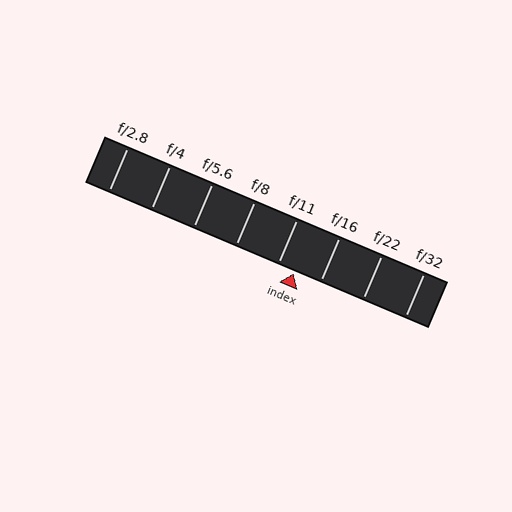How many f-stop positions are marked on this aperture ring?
There are 8 f-stop positions marked.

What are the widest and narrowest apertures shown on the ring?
The widest aperture shown is f/2.8 and the narrowest is f/32.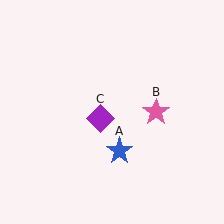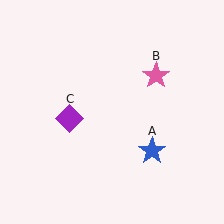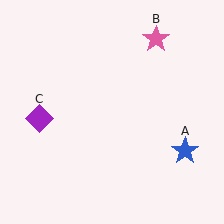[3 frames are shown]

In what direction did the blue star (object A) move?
The blue star (object A) moved right.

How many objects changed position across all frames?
3 objects changed position: blue star (object A), pink star (object B), purple diamond (object C).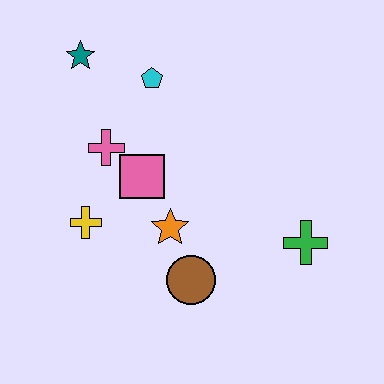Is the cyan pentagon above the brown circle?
Yes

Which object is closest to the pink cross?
The pink square is closest to the pink cross.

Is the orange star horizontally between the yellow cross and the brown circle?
Yes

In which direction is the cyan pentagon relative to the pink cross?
The cyan pentagon is above the pink cross.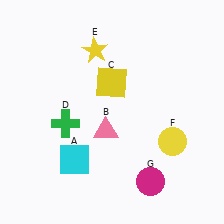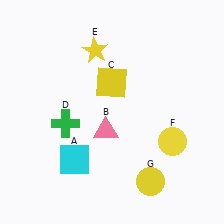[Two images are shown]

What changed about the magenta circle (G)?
In Image 1, G is magenta. In Image 2, it changed to yellow.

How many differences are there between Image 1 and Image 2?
There is 1 difference between the two images.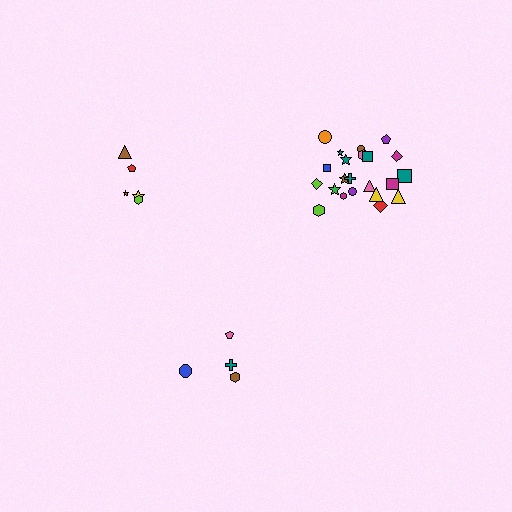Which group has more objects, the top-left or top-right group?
The top-right group.